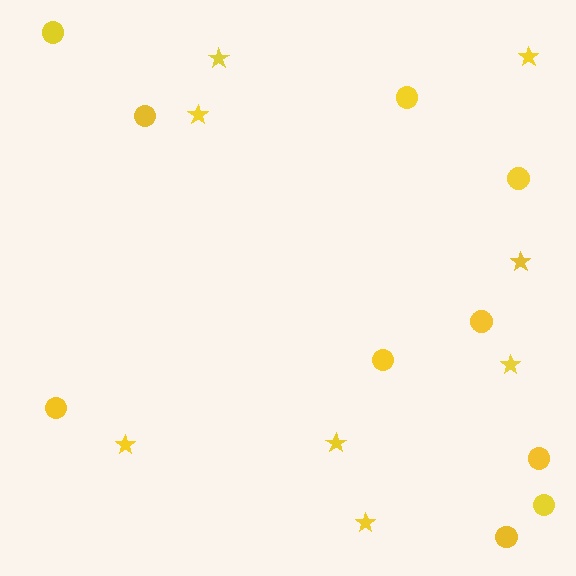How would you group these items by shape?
There are 2 groups: one group of stars (8) and one group of circles (10).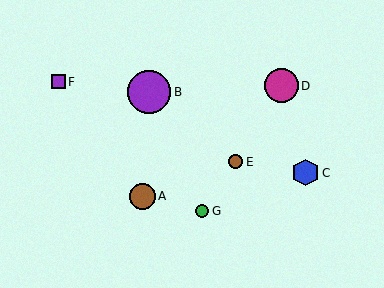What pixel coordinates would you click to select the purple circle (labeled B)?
Click at (149, 92) to select the purple circle B.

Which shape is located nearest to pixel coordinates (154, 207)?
The brown circle (labeled A) at (142, 196) is nearest to that location.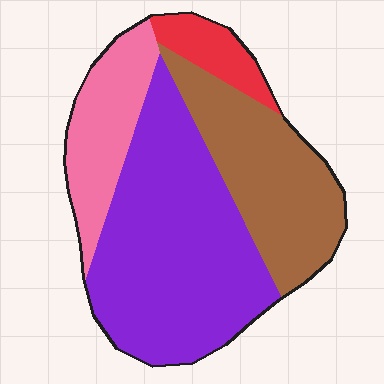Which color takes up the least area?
Red, at roughly 10%.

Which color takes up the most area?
Purple, at roughly 50%.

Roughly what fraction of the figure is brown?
Brown covers 28% of the figure.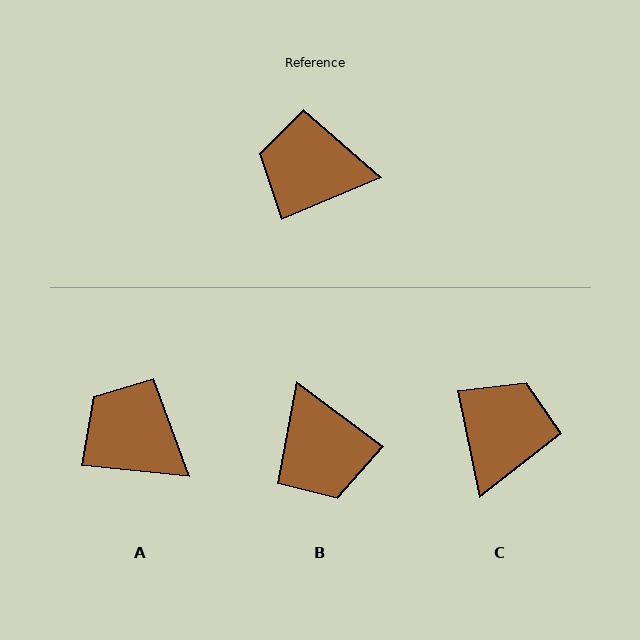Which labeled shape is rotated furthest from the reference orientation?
B, about 120 degrees away.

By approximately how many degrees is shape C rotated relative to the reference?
Approximately 101 degrees clockwise.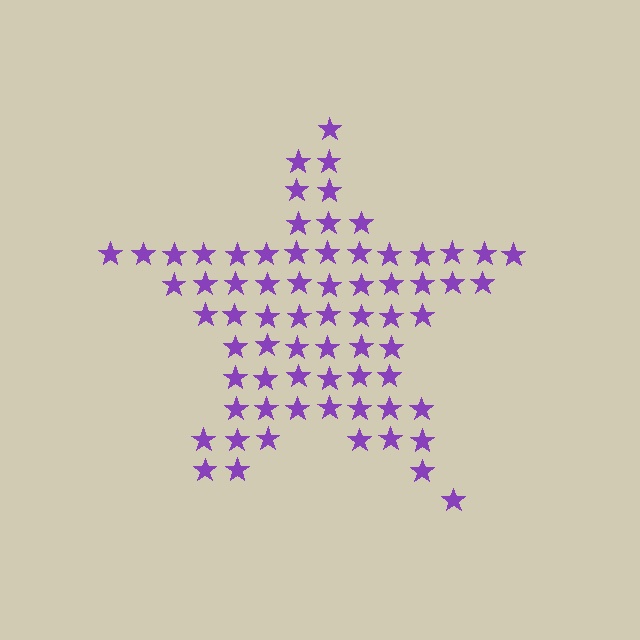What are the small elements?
The small elements are stars.